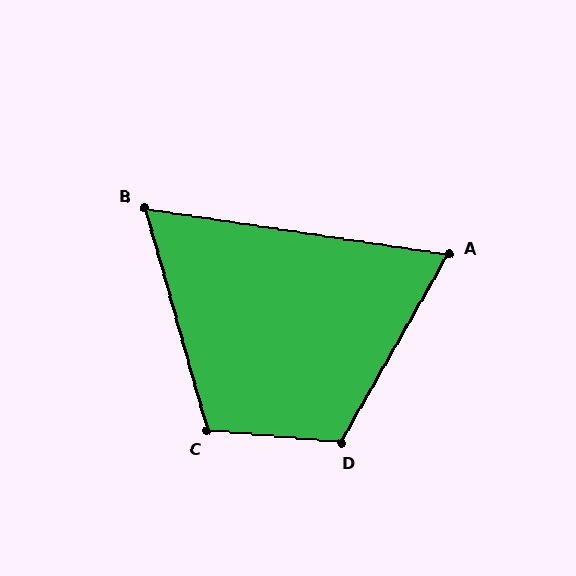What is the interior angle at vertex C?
Approximately 111 degrees (obtuse).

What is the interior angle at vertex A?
Approximately 69 degrees (acute).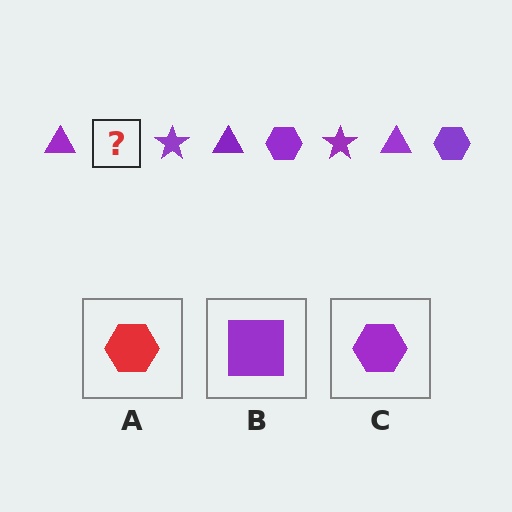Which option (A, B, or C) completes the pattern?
C.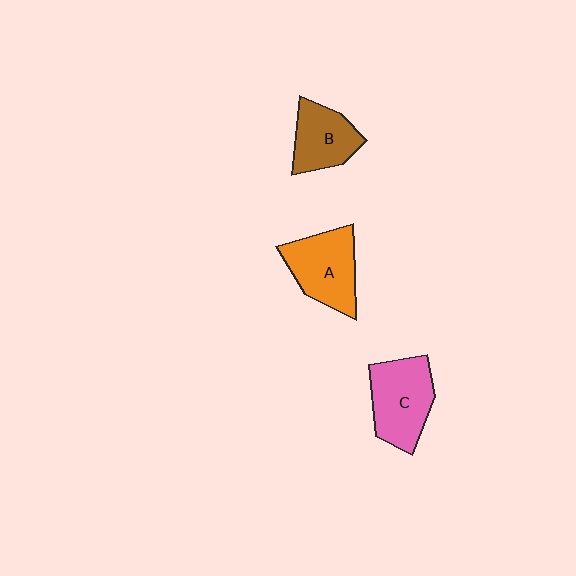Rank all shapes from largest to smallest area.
From largest to smallest: C (pink), A (orange), B (brown).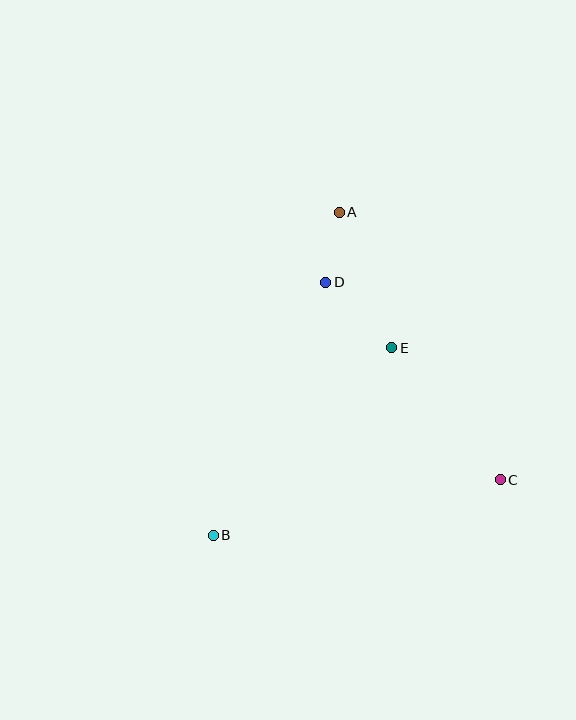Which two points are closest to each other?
Points A and D are closest to each other.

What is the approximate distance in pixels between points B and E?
The distance between B and E is approximately 259 pixels.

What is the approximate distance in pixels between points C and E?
The distance between C and E is approximately 171 pixels.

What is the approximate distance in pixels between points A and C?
The distance between A and C is approximately 312 pixels.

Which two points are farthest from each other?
Points A and B are farthest from each other.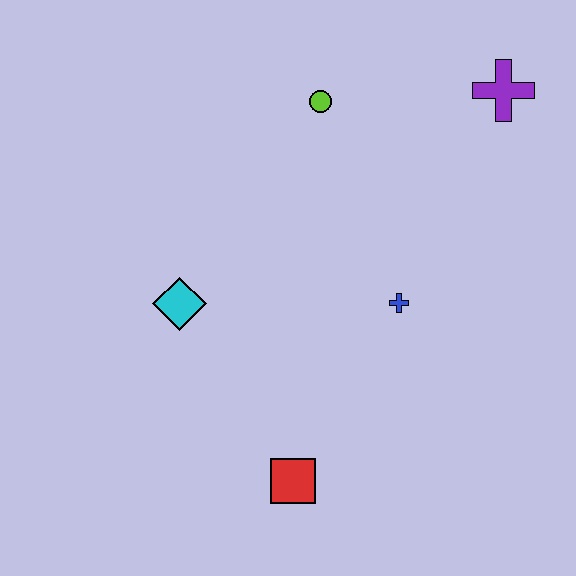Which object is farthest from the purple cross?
The red square is farthest from the purple cross.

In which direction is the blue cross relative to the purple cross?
The blue cross is below the purple cross.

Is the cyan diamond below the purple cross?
Yes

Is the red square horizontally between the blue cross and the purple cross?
No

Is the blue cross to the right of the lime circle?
Yes